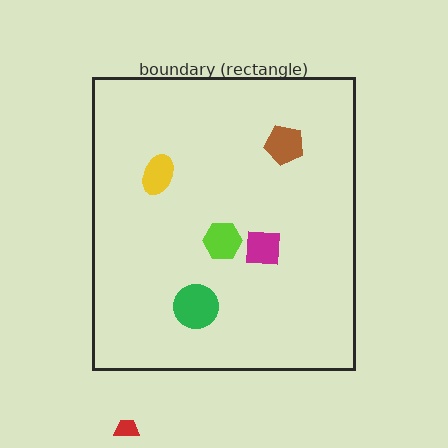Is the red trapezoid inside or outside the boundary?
Outside.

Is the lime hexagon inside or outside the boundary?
Inside.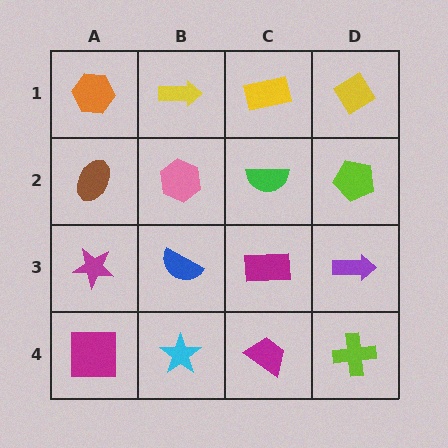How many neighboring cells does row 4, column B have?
3.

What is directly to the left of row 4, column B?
A magenta square.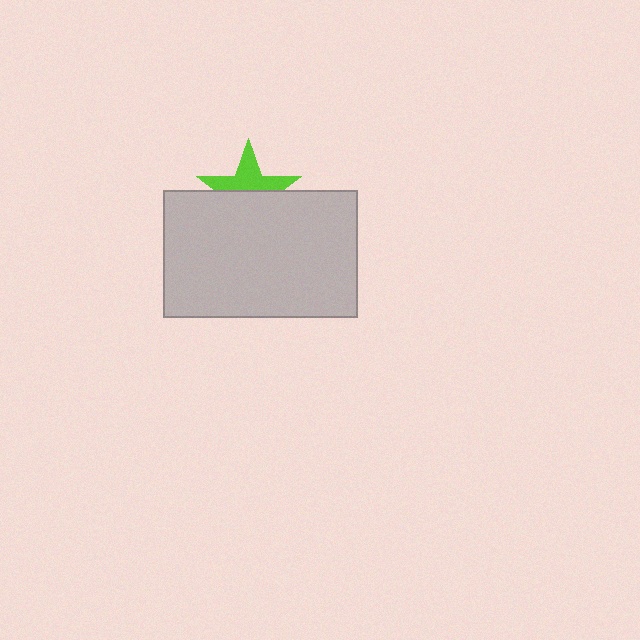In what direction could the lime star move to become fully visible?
The lime star could move up. That would shift it out from behind the light gray rectangle entirely.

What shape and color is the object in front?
The object in front is a light gray rectangle.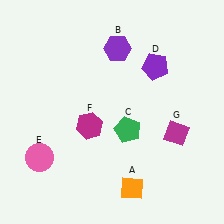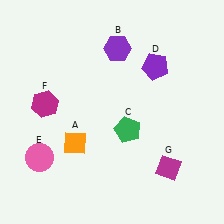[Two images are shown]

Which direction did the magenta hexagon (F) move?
The magenta hexagon (F) moved left.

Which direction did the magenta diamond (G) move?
The magenta diamond (G) moved down.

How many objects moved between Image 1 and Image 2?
3 objects moved between the two images.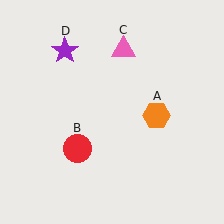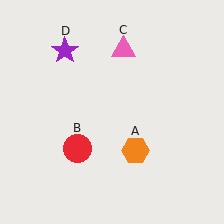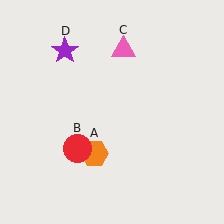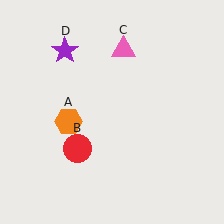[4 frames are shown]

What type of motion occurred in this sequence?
The orange hexagon (object A) rotated clockwise around the center of the scene.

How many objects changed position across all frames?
1 object changed position: orange hexagon (object A).